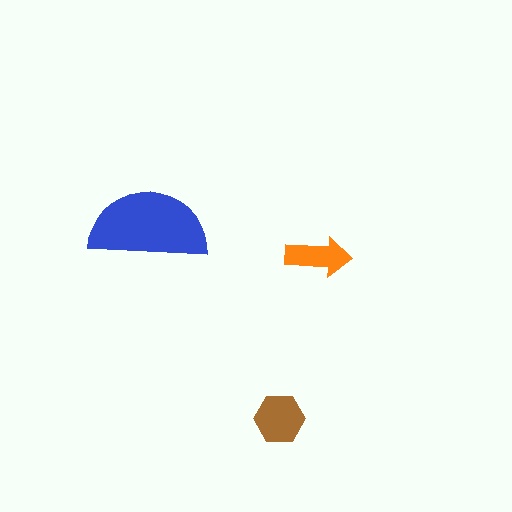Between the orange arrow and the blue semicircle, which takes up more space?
The blue semicircle.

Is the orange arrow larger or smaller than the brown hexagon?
Smaller.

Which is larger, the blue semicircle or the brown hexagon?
The blue semicircle.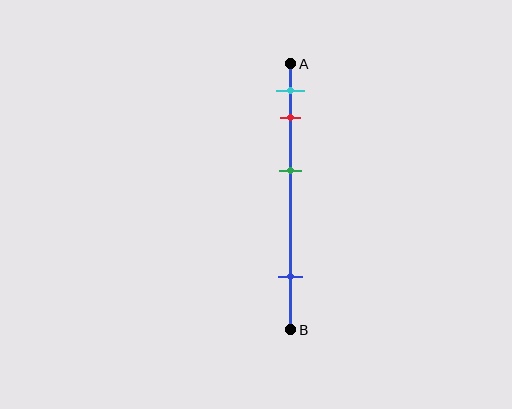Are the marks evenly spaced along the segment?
No, the marks are not evenly spaced.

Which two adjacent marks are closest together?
The cyan and red marks are the closest adjacent pair.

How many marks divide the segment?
There are 4 marks dividing the segment.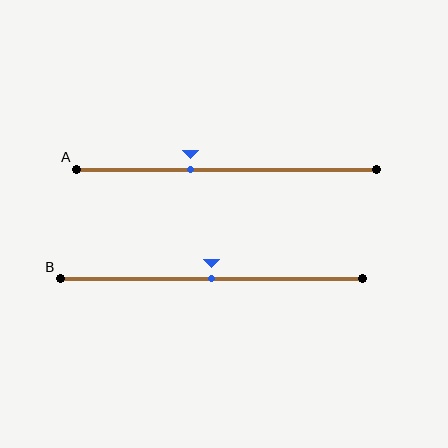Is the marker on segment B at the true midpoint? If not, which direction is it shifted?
Yes, the marker on segment B is at the true midpoint.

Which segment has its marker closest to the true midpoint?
Segment B has its marker closest to the true midpoint.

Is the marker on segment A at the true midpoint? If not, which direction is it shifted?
No, the marker on segment A is shifted to the left by about 12% of the segment length.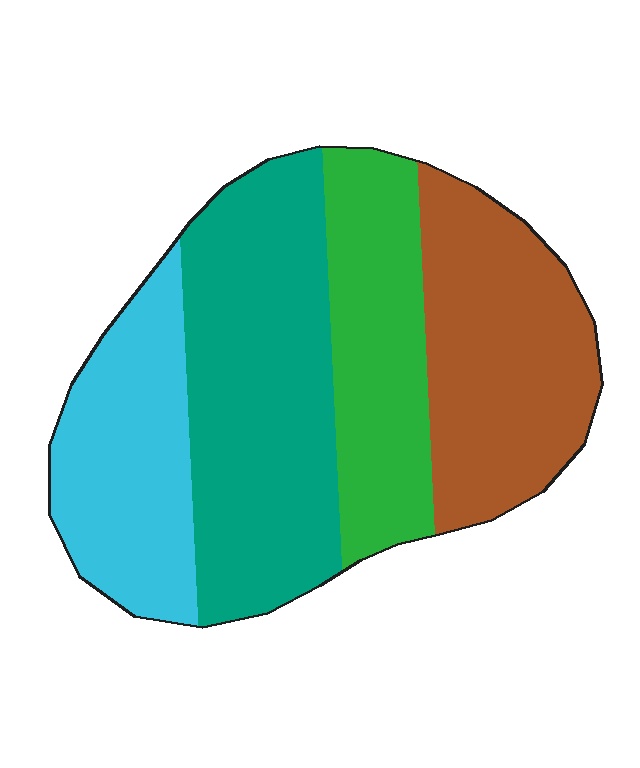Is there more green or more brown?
Brown.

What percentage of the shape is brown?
Brown takes up about one quarter (1/4) of the shape.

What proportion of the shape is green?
Green takes up between a sixth and a third of the shape.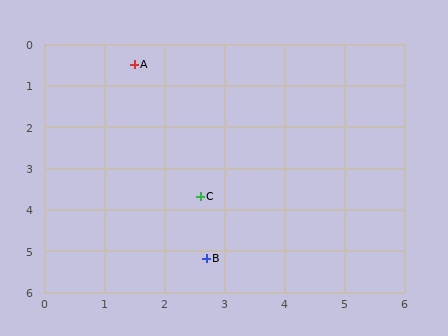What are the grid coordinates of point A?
Point A is at approximately (1.5, 0.5).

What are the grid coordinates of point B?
Point B is at approximately (2.7, 5.2).